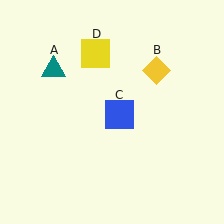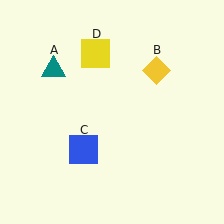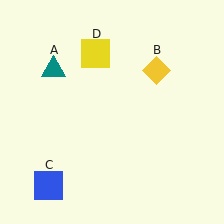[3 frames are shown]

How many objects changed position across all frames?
1 object changed position: blue square (object C).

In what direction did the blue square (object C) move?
The blue square (object C) moved down and to the left.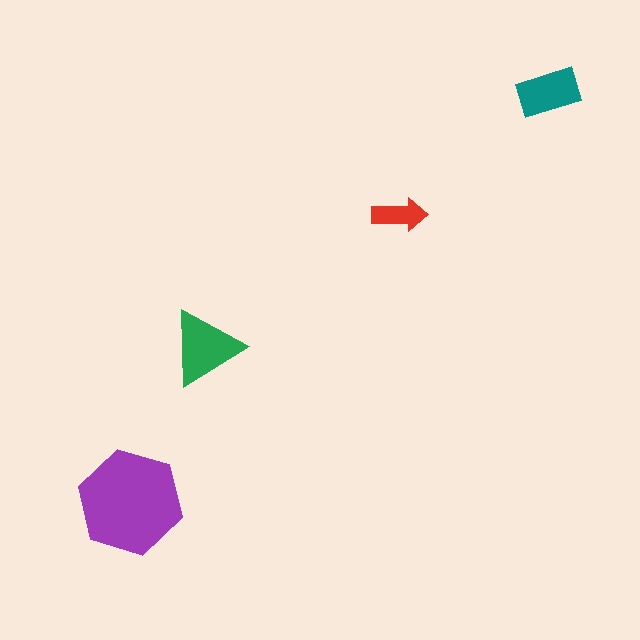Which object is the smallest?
The red arrow.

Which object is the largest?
The purple hexagon.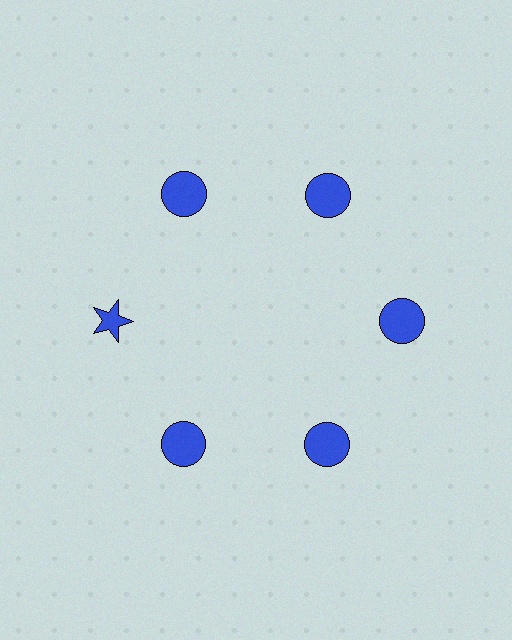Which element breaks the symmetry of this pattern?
The blue star at roughly the 9 o'clock position breaks the symmetry. All other shapes are blue circles.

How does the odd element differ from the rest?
It has a different shape: star instead of circle.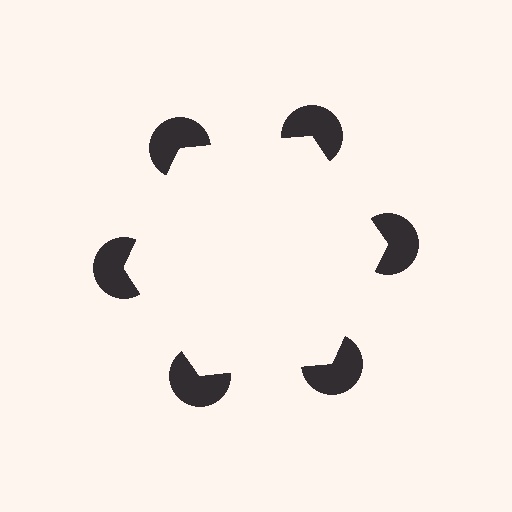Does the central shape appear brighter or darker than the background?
It typically appears slightly brighter than the background, even though no actual brightness change is drawn.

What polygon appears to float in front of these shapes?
An illusory hexagon — its edges are inferred from the aligned wedge cuts in the pac-man discs, not physically drawn.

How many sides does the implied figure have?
6 sides.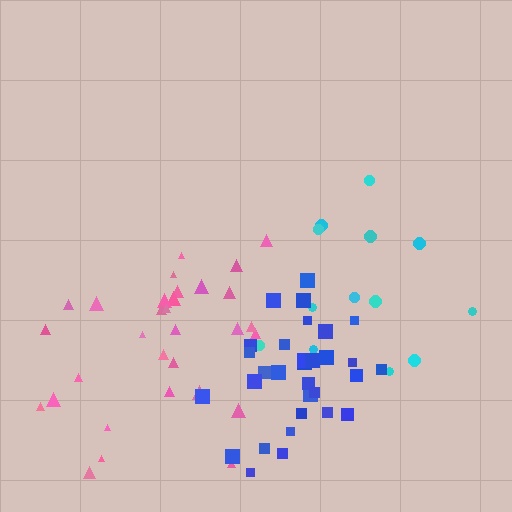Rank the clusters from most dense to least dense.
blue, pink, cyan.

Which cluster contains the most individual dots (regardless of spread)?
Blue (32).